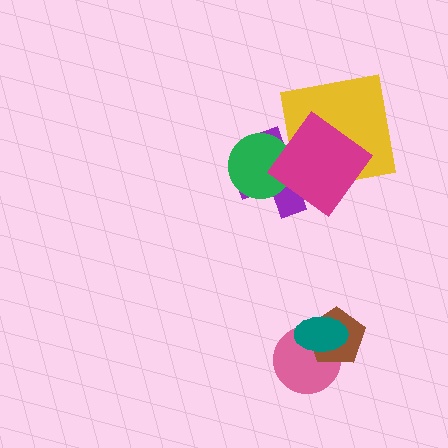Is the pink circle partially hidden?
Yes, it is partially covered by another shape.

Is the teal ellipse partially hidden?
No, no other shape covers it.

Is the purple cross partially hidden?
Yes, it is partially covered by another shape.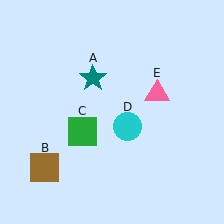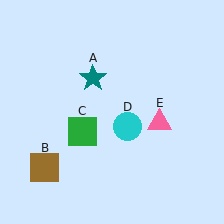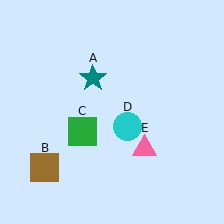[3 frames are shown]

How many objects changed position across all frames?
1 object changed position: pink triangle (object E).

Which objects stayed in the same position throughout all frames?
Teal star (object A) and brown square (object B) and green square (object C) and cyan circle (object D) remained stationary.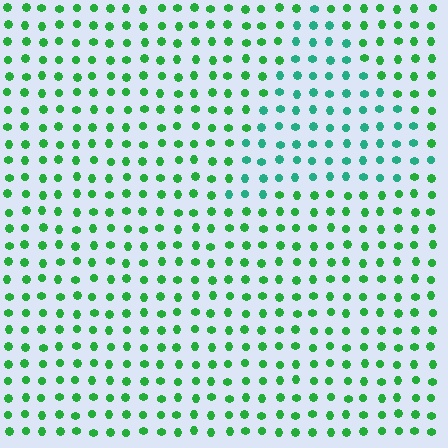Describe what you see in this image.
The image is filled with small green elements in a uniform arrangement. A triangle-shaped region is visible where the elements are tinted to a slightly different hue, forming a subtle color boundary.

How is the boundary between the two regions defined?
The boundary is defined purely by a slight shift in hue (about 33 degrees). Spacing, size, and orientation are identical on both sides.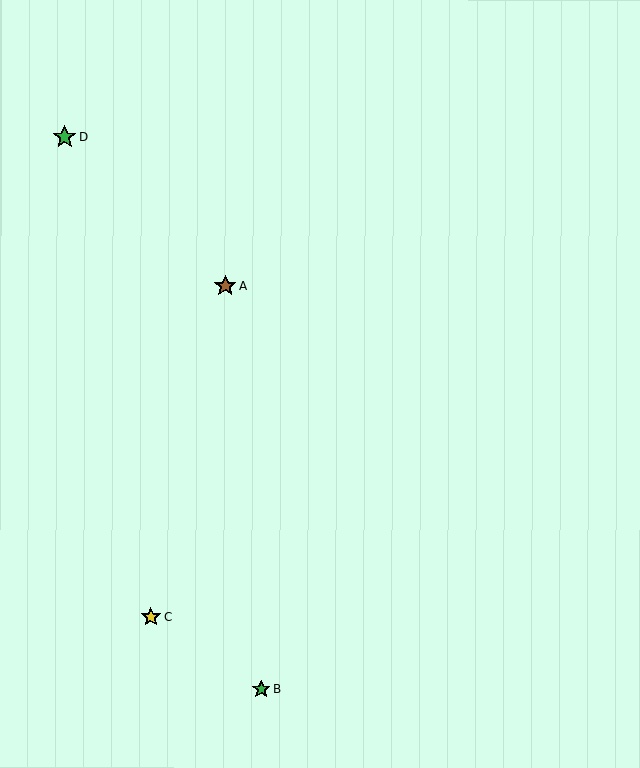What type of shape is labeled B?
Shape B is a green star.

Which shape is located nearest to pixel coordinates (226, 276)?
The brown star (labeled A) at (226, 286) is nearest to that location.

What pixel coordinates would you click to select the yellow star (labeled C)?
Click at (151, 617) to select the yellow star C.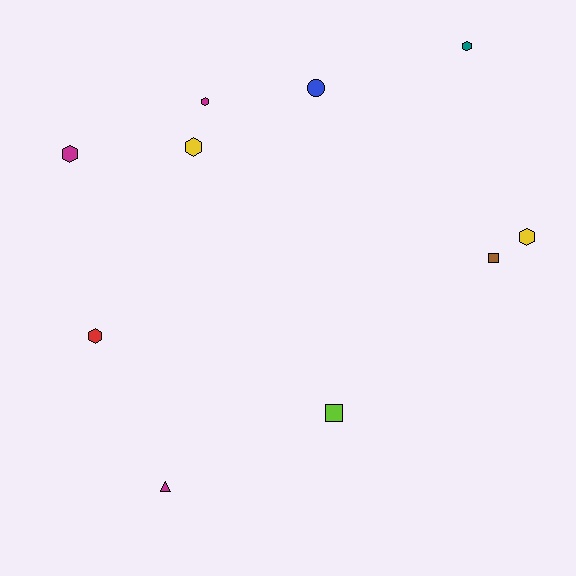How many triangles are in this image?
There is 1 triangle.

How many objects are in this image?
There are 10 objects.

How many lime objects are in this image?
There is 1 lime object.